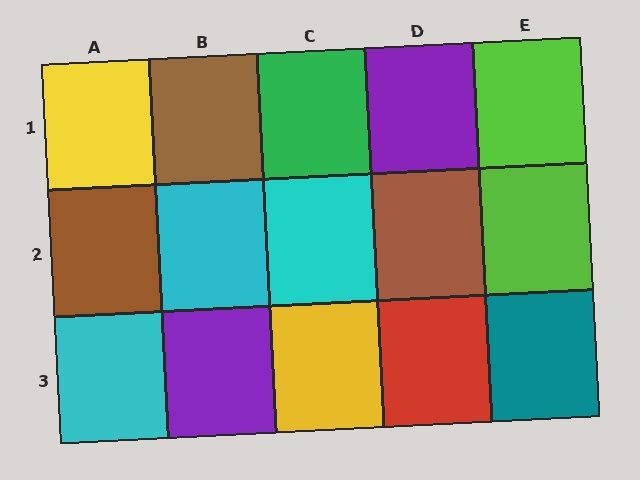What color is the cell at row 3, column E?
Teal.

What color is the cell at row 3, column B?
Purple.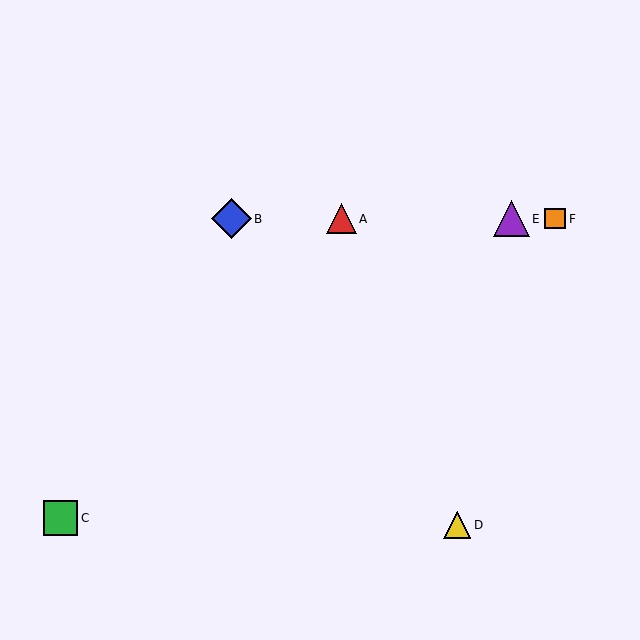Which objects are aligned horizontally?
Objects A, B, E, F are aligned horizontally.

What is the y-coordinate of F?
Object F is at y≈219.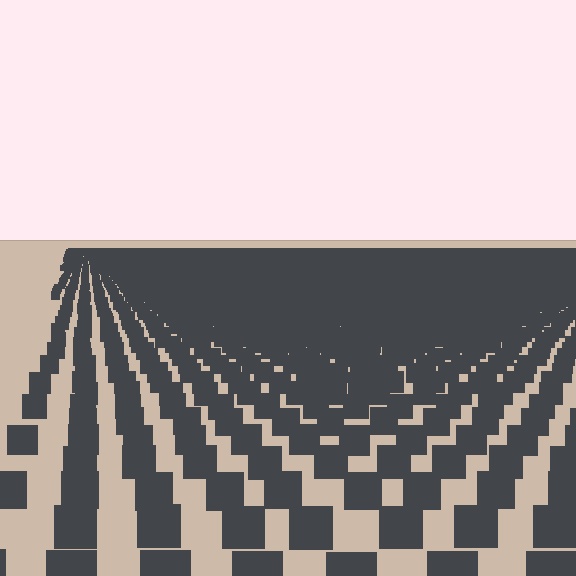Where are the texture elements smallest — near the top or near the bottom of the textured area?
Near the top.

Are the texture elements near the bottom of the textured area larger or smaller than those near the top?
Larger. Near the bottom, elements are closer to the viewer and appear at a bigger on-screen size.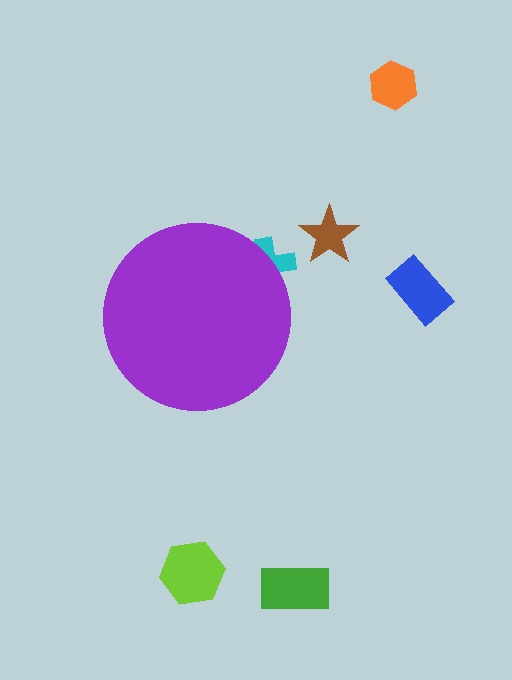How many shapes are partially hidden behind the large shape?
1 shape is partially hidden.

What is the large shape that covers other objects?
A purple circle.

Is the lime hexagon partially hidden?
No, the lime hexagon is fully visible.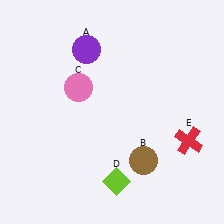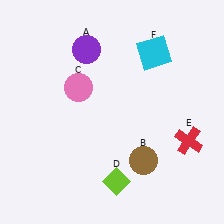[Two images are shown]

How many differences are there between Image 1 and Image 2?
There is 1 difference between the two images.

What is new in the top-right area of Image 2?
A cyan square (F) was added in the top-right area of Image 2.